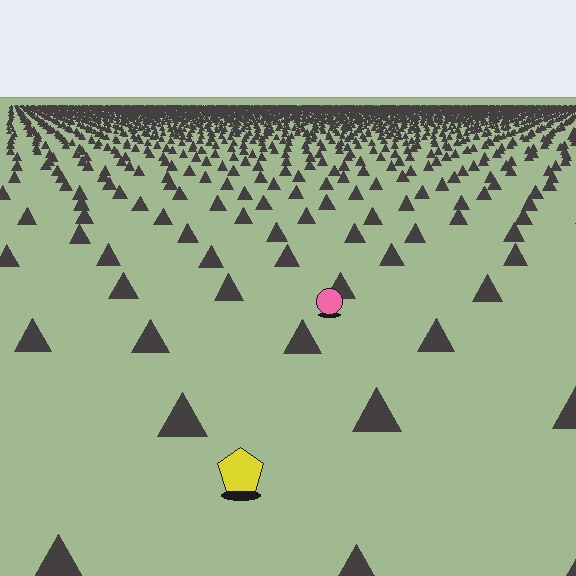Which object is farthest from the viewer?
The pink circle is farthest from the viewer. It appears smaller and the ground texture around it is denser.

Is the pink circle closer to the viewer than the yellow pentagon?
No. The yellow pentagon is closer — you can tell from the texture gradient: the ground texture is coarser near it.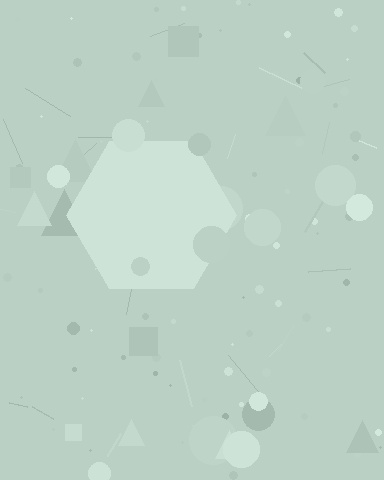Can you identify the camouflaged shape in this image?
The camouflaged shape is a hexagon.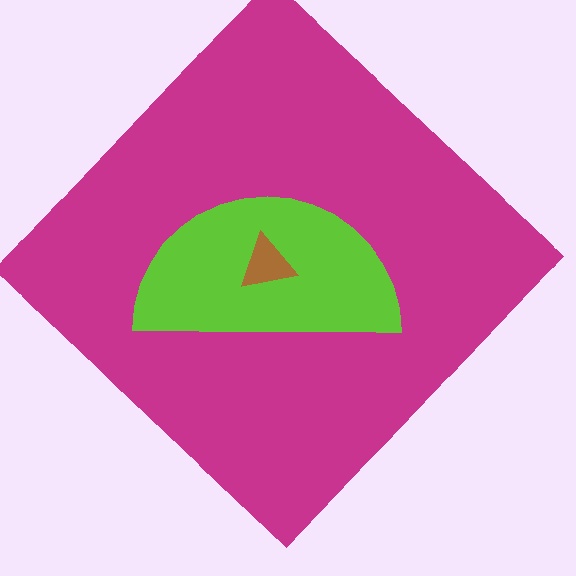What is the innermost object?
The brown triangle.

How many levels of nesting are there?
3.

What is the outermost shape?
The magenta diamond.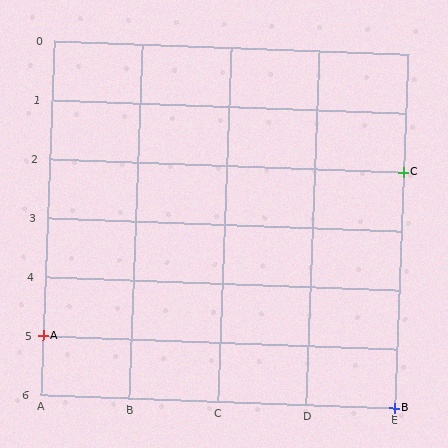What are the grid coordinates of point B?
Point B is at grid coordinates (E, 6).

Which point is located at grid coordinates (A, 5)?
Point A is at (A, 5).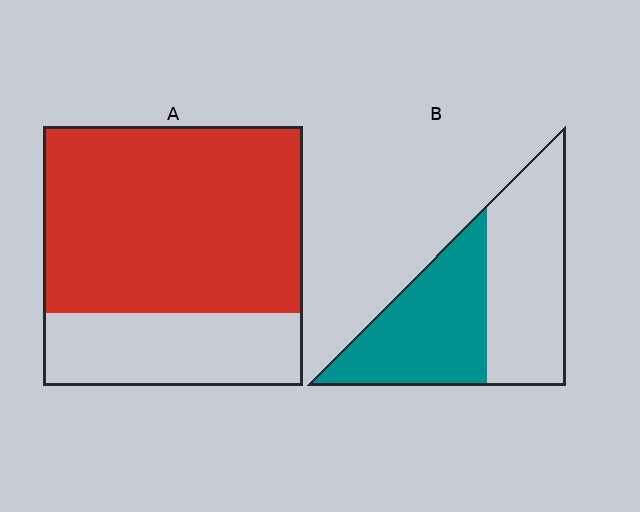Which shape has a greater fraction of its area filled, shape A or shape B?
Shape A.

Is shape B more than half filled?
Roughly half.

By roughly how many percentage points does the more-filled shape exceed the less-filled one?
By roughly 25 percentage points (A over B).